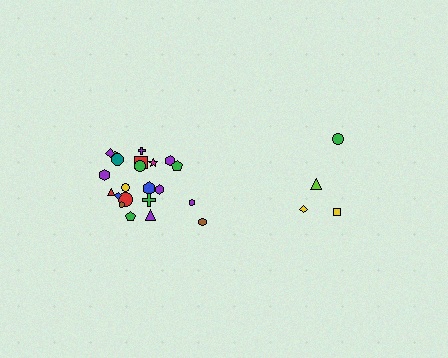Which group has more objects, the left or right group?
The left group.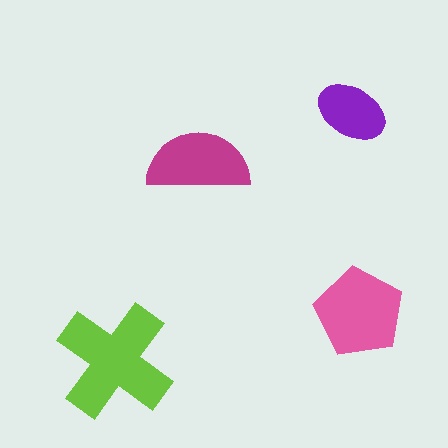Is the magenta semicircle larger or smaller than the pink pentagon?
Smaller.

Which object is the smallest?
The purple ellipse.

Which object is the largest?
The lime cross.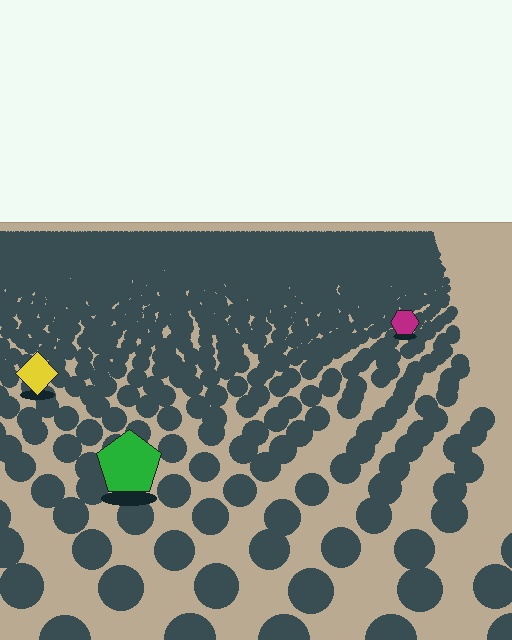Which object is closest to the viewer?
The green pentagon is closest. The texture marks near it are larger and more spread out.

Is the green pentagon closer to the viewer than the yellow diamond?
Yes. The green pentagon is closer — you can tell from the texture gradient: the ground texture is coarser near it.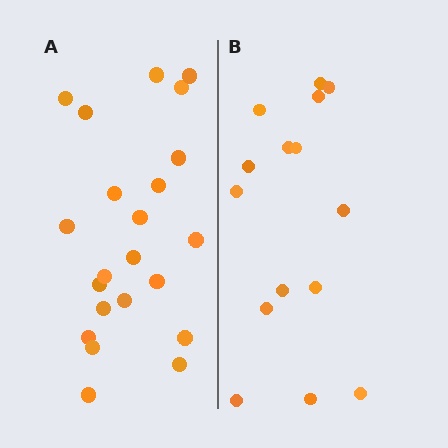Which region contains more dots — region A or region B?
Region A (the left region) has more dots.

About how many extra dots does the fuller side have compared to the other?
Region A has roughly 8 or so more dots than region B.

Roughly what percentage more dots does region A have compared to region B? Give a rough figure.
About 45% more.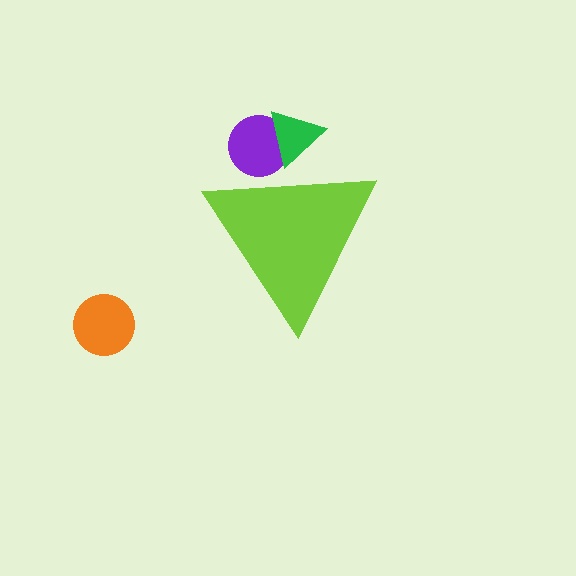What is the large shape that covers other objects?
A lime triangle.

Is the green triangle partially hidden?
Yes, the green triangle is partially hidden behind the lime triangle.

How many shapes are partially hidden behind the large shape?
2 shapes are partially hidden.